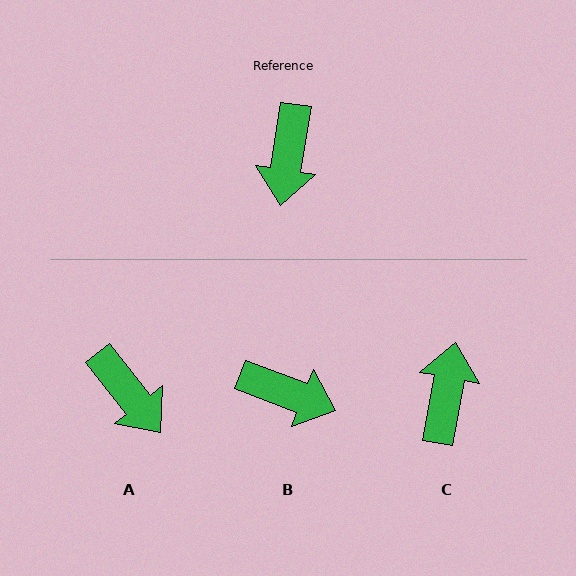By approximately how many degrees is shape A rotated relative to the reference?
Approximately 47 degrees counter-clockwise.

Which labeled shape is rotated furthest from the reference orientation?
C, about 179 degrees away.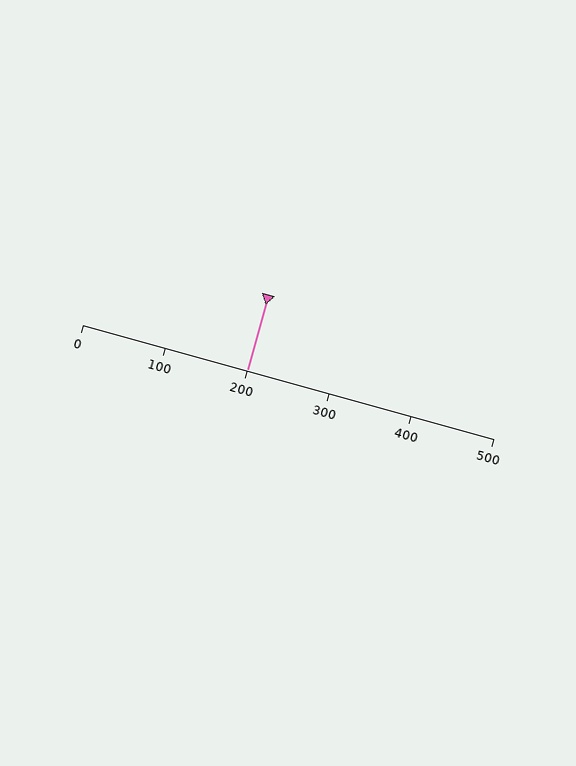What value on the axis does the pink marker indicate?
The marker indicates approximately 200.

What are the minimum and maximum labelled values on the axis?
The axis runs from 0 to 500.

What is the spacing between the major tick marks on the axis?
The major ticks are spaced 100 apart.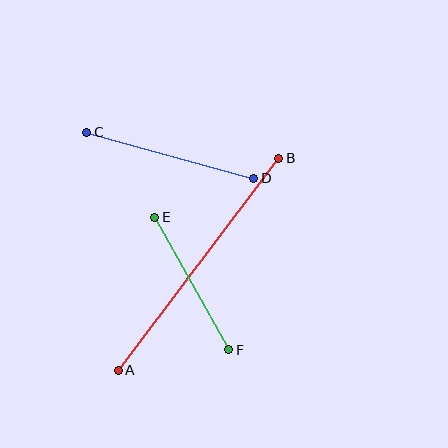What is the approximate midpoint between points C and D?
The midpoint is at approximately (170, 155) pixels.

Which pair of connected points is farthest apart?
Points A and B are farthest apart.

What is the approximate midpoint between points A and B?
The midpoint is at approximately (199, 264) pixels.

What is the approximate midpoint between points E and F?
The midpoint is at approximately (192, 283) pixels.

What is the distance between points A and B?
The distance is approximately 266 pixels.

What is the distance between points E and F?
The distance is approximately 152 pixels.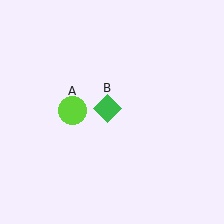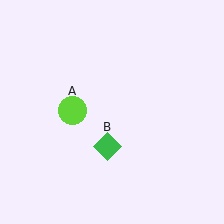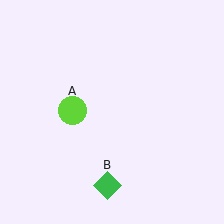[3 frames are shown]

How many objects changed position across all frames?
1 object changed position: green diamond (object B).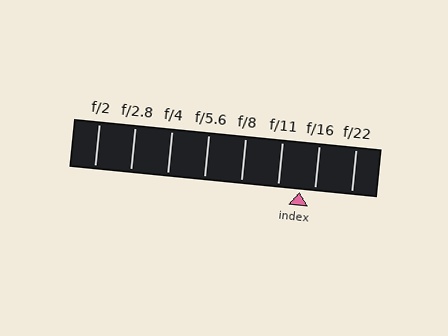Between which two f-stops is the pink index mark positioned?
The index mark is between f/11 and f/16.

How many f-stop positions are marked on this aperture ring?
There are 8 f-stop positions marked.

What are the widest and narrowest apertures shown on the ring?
The widest aperture shown is f/2 and the narrowest is f/22.